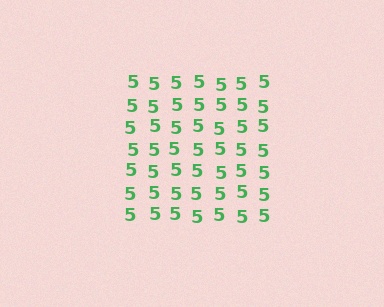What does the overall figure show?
The overall figure shows a square.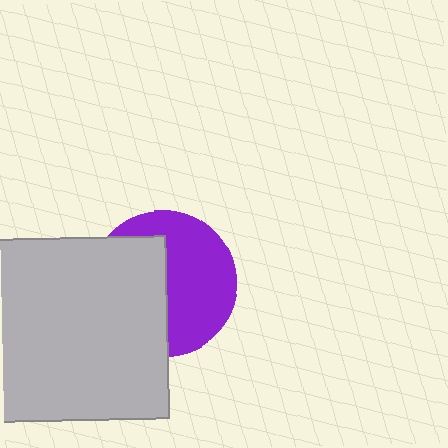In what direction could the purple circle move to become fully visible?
The purple circle could move right. That would shift it out from behind the light gray rectangle entirely.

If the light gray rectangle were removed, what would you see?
You would see the complete purple circle.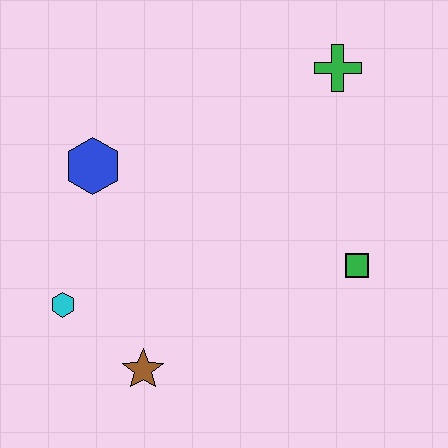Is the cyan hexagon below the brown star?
No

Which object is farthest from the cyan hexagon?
The green cross is farthest from the cyan hexagon.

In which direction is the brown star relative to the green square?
The brown star is to the left of the green square.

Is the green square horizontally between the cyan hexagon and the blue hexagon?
No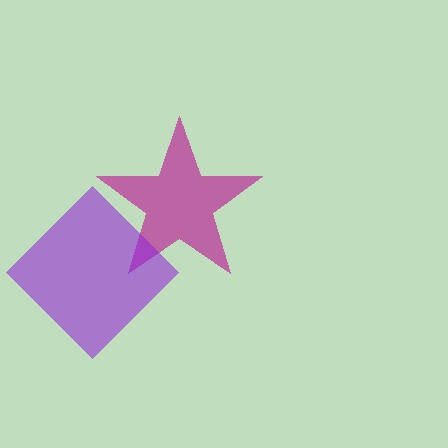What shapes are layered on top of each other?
The layered shapes are: a magenta star, a purple diamond.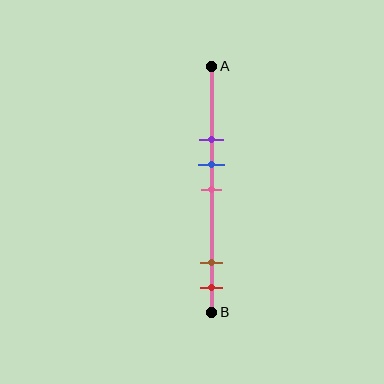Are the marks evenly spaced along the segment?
No, the marks are not evenly spaced.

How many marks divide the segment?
There are 5 marks dividing the segment.